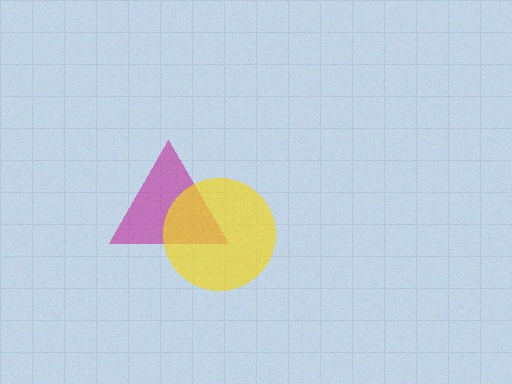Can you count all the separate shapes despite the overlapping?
Yes, there are 2 separate shapes.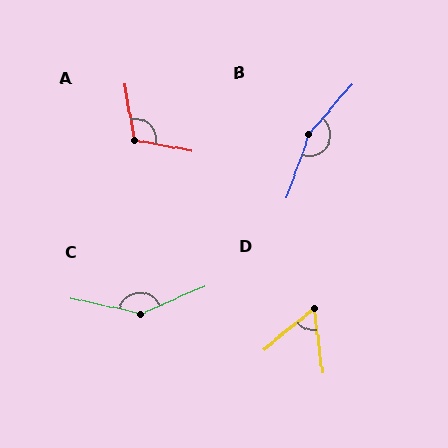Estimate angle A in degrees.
Approximately 111 degrees.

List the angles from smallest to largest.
D (58°), A (111°), C (144°), B (158°).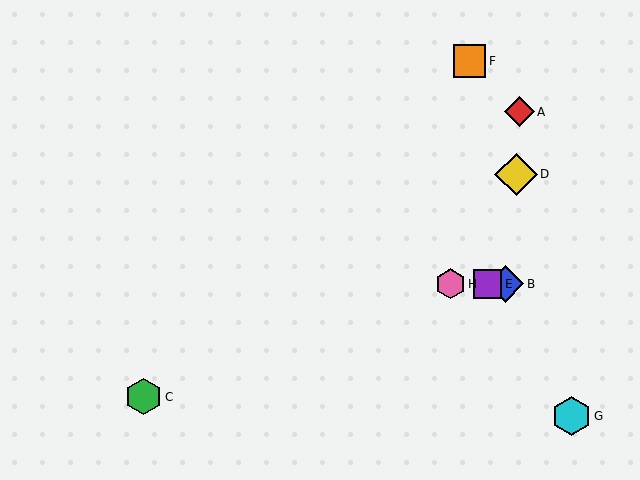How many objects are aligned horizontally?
3 objects (B, E, H) are aligned horizontally.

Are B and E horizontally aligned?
Yes, both are at y≈284.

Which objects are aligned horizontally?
Objects B, E, H are aligned horizontally.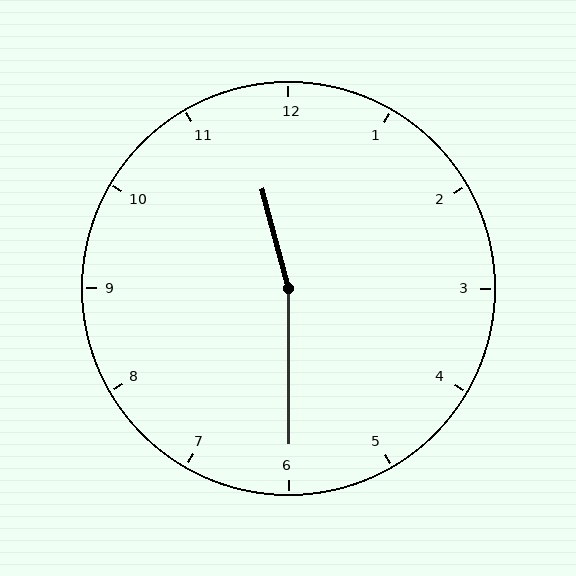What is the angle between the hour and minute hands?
Approximately 165 degrees.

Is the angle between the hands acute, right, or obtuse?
It is obtuse.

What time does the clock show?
11:30.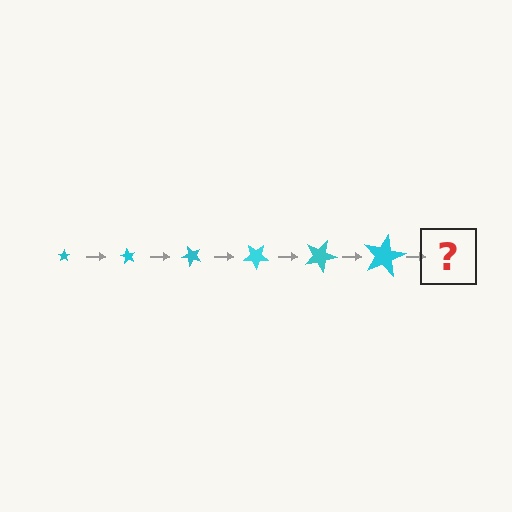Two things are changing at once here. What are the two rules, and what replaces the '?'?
The two rules are that the star grows larger each step and it rotates 60 degrees each step. The '?' should be a star, larger than the previous one and rotated 360 degrees from the start.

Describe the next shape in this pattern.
It should be a star, larger than the previous one and rotated 360 degrees from the start.